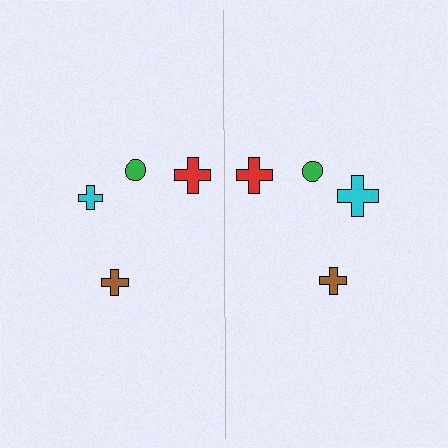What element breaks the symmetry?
The cyan cross on the right side has a different size than its mirror counterpart.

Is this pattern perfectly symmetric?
No, the pattern is not perfectly symmetric. The cyan cross on the right side has a different size than its mirror counterpart.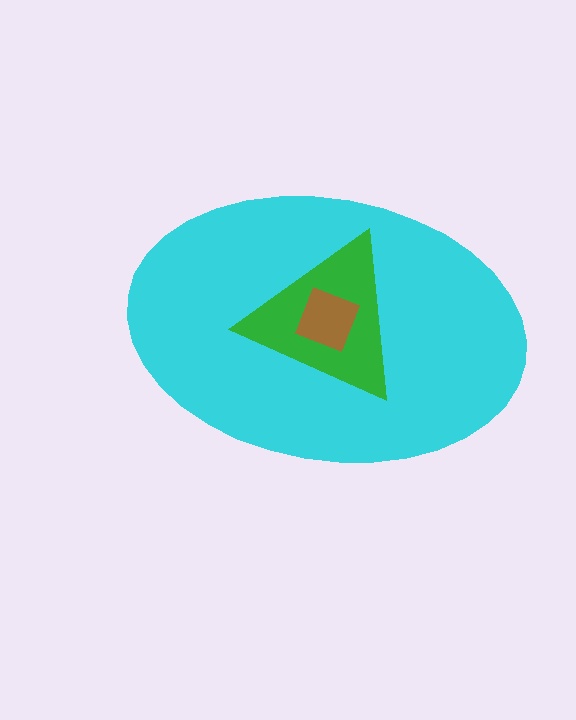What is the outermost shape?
The cyan ellipse.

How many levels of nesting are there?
3.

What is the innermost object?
The brown square.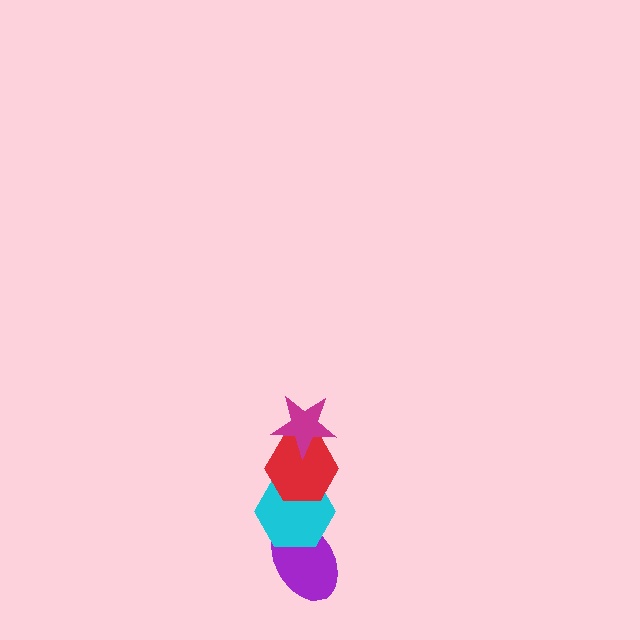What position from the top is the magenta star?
The magenta star is 1st from the top.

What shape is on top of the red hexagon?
The magenta star is on top of the red hexagon.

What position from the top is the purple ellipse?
The purple ellipse is 4th from the top.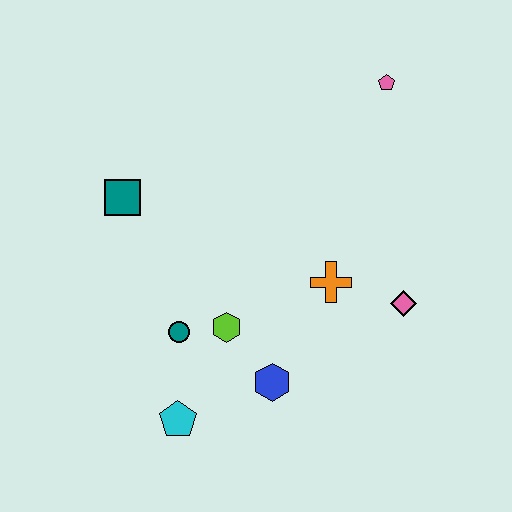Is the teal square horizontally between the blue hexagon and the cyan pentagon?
No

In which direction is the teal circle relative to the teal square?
The teal circle is below the teal square.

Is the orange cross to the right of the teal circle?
Yes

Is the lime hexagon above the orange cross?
No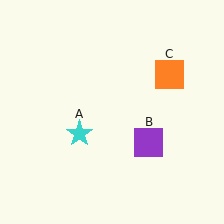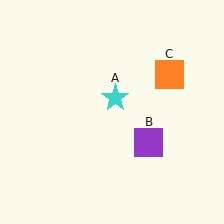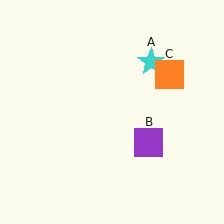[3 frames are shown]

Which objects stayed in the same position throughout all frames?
Purple square (object B) and orange square (object C) remained stationary.